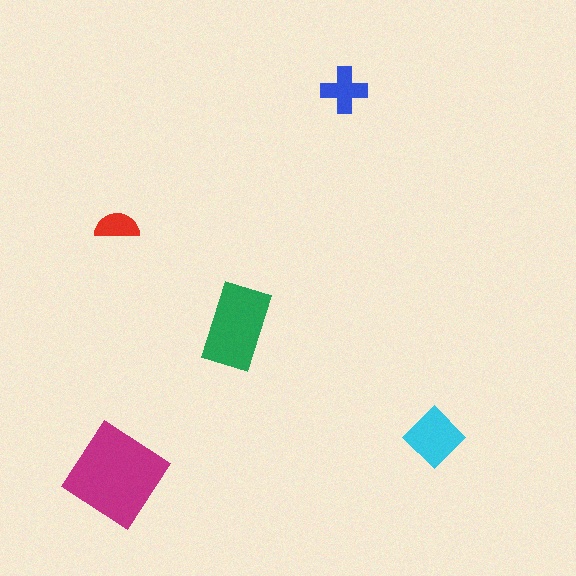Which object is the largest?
The magenta diamond.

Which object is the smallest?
The red semicircle.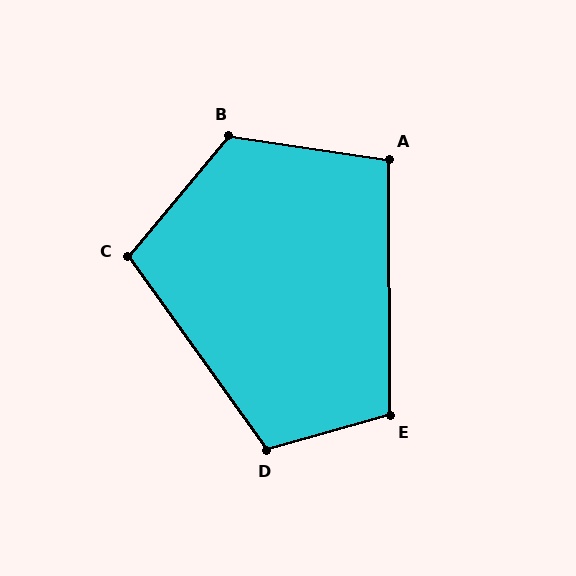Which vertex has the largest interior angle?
B, at approximately 121 degrees.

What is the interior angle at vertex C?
Approximately 104 degrees (obtuse).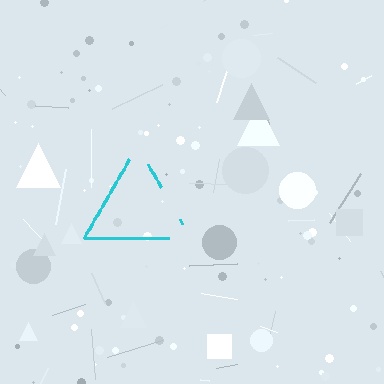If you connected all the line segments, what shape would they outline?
They would outline a triangle.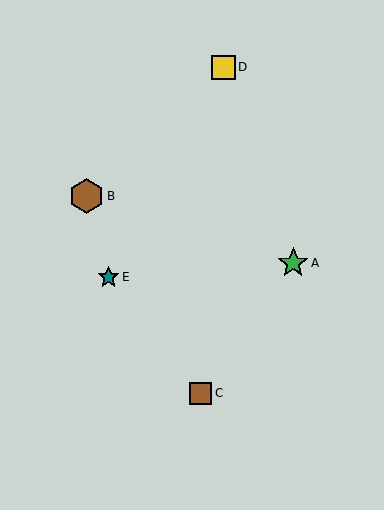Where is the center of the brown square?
The center of the brown square is at (201, 393).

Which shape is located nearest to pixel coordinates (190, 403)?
The brown square (labeled C) at (201, 393) is nearest to that location.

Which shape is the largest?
The brown hexagon (labeled B) is the largest.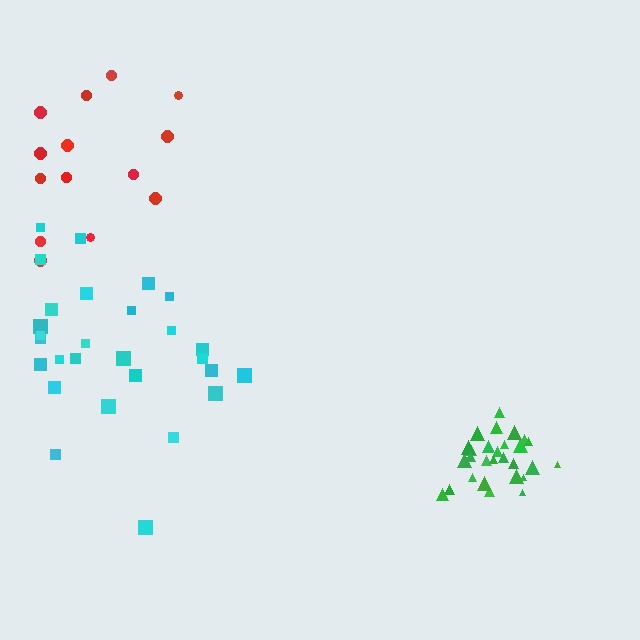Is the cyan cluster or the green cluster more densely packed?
Green.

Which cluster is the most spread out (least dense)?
Red.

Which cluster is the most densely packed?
Green.